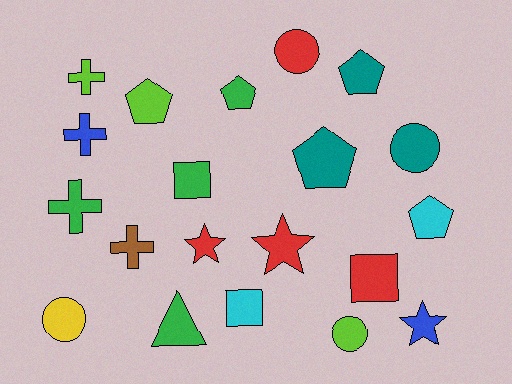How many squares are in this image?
There are 3 squares.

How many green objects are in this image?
There are 4 green objects.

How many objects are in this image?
There are 20 objects.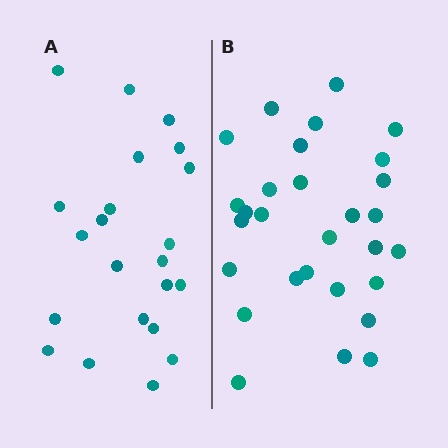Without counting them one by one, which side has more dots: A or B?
Region B (the right region) has more dots.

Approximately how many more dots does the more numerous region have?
Region B has roughly 8 or so more dots than region A.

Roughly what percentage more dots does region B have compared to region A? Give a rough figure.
About 30% more.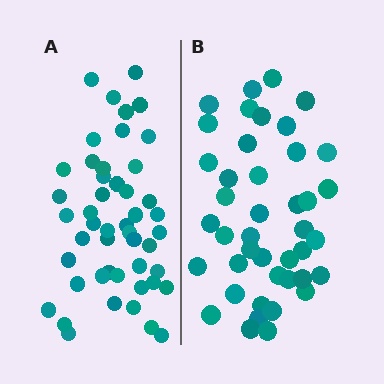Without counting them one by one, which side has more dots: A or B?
Region A (the left region) has more dots.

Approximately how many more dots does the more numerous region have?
Region A has about 6 more dots than region B.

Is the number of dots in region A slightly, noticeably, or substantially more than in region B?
Region A has only slightly more — the two regions are fairly close. The ratio is roughly 1.1 to 1.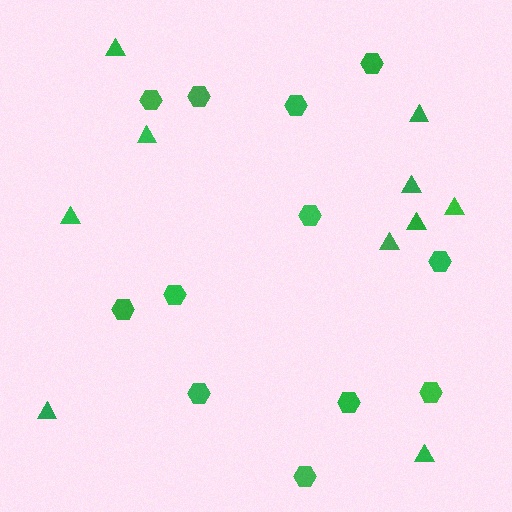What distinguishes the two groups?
There are 2 groups: one group of triangles (10) and one group of hexagons (12).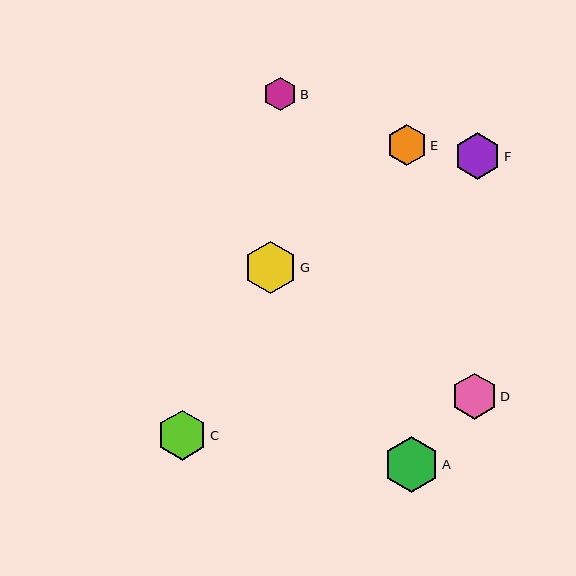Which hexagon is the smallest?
Hexagon B is the smallest with a size of approximately 33 pixels.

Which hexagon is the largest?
Hexagon A is the largest with a size of approximately 55 pixels.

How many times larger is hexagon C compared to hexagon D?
Hexagon C is approximately 1.1 times the size of hexagon D.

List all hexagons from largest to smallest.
From largest to smallest: A, G, C, F, D, E, B.